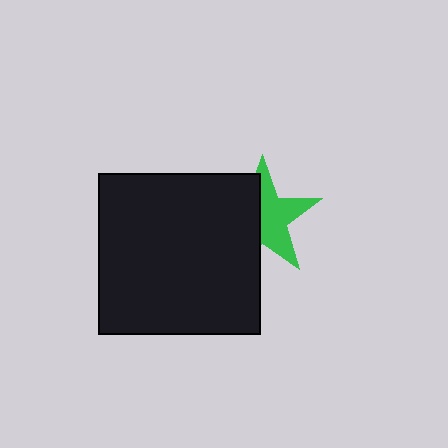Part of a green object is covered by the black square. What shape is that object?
It is a star.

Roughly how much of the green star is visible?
About half of it is visible (roughly 53%).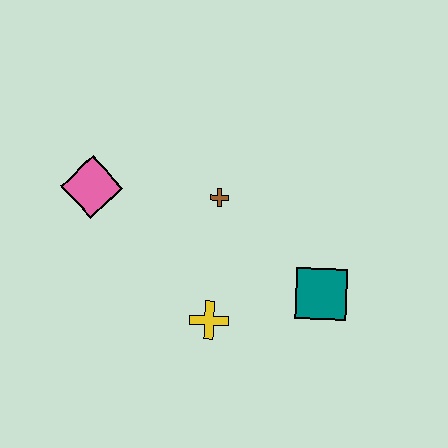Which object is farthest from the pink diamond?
The teal square is farthest from the pink diamond.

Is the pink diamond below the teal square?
No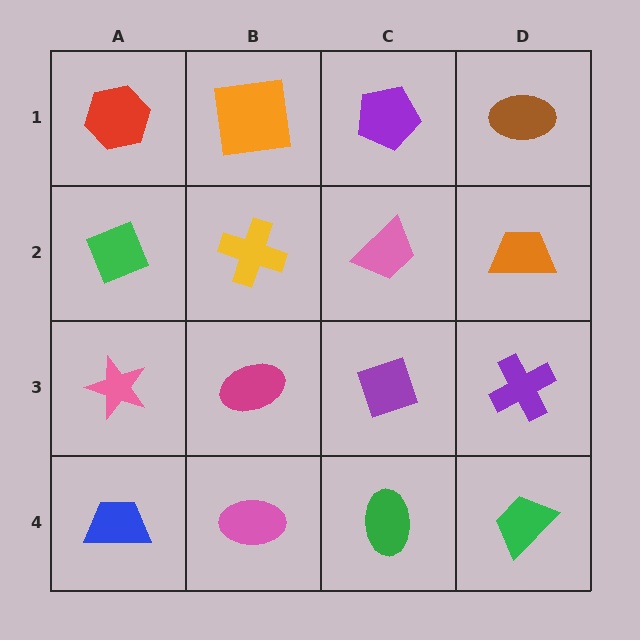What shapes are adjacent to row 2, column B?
An orange square (row 1, column B), a magenta ellipse (row 3, column B), a green diamond (row 2, column A), a pink trapezoid (row 2, column C).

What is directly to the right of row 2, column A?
A yellow cross.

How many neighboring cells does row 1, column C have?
3.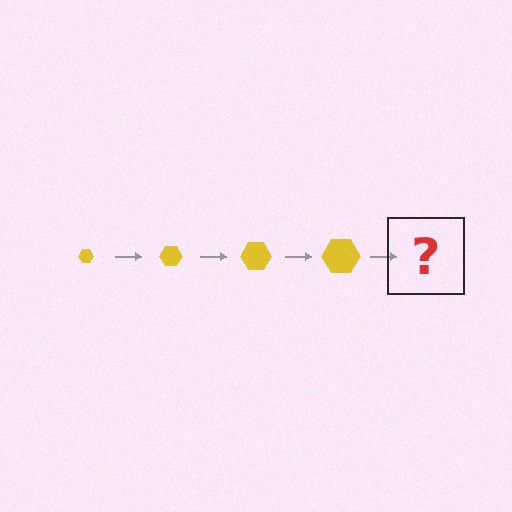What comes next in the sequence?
The next element should be a yellow hexagon, larger than the previous one.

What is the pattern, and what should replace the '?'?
The pattern is that the hexagon gets progressively larger each step. The '?' should be a yellow hexagon, larger than the previous one.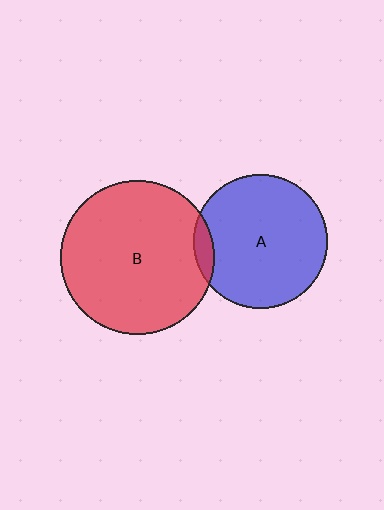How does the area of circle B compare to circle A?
Approximately 1.3 times.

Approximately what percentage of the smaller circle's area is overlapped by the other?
Approximately 5%.